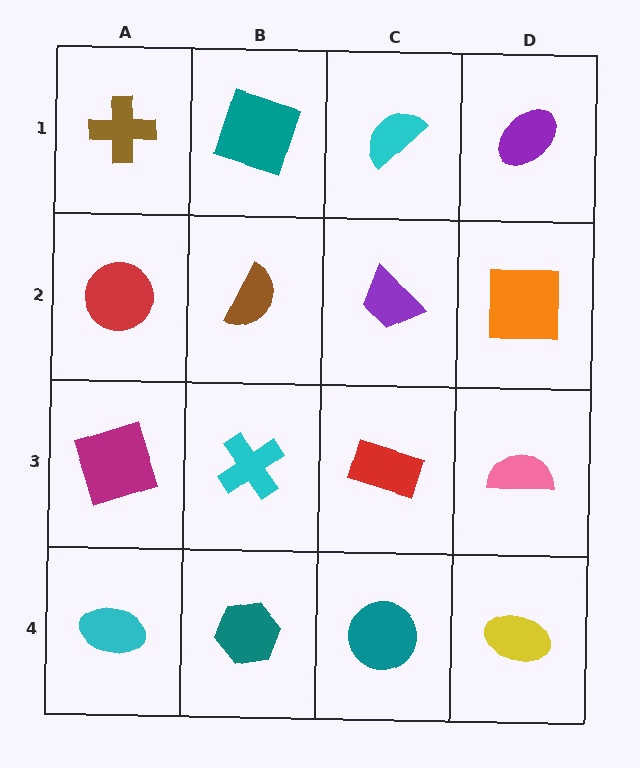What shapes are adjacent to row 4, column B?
A cyan cross (row 3, column B), a cyan ellipse (row 4, column A), a teal circle (row 4, column C).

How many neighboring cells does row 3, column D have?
3.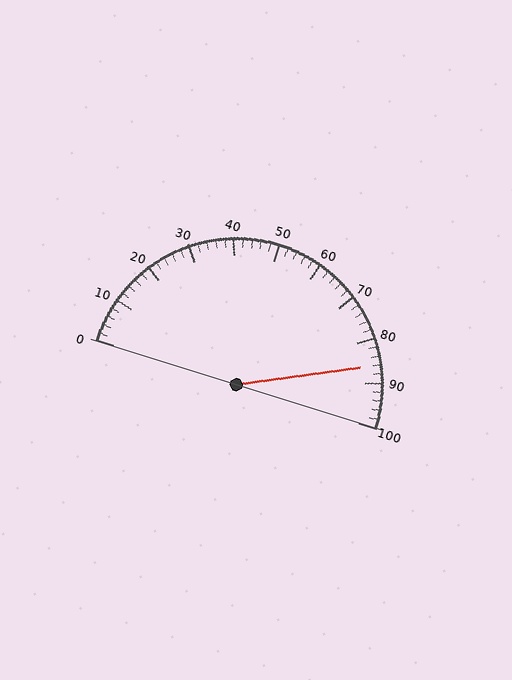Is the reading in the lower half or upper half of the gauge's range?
The reading is in the upper half of the range (0 to 100).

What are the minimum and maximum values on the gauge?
The gauge ranges from 0 to 100.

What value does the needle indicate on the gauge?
The needle indicates approximately 86.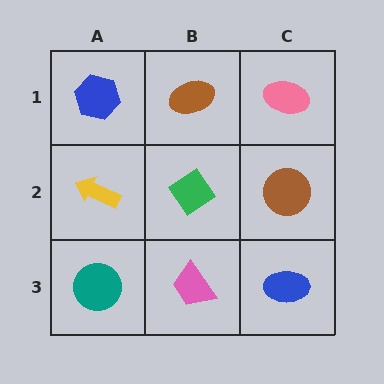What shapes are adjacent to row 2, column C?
A pink ellipse (row 1, column C), a blue ellipse (row 3, column C), a green diamond (row 2, column B).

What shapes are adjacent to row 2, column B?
A brown ellipse (row 1, column B), a pink trapezoid (row 3, column B), a yellow arrow (row 2, column A), a brown circle (row 2, column C).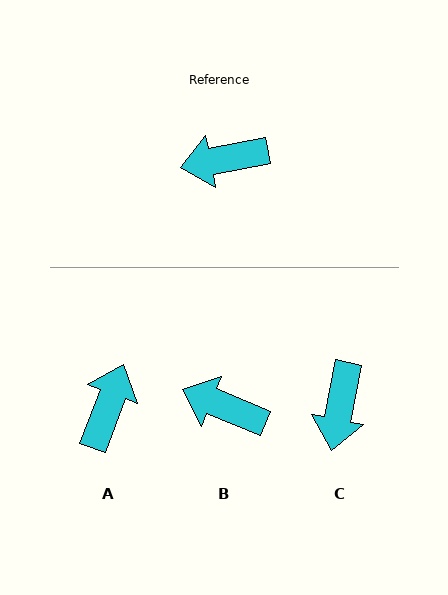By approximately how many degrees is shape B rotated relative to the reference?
Approximately 33 degrees clockwise.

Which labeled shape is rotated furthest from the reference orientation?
A, about 121 degrees away.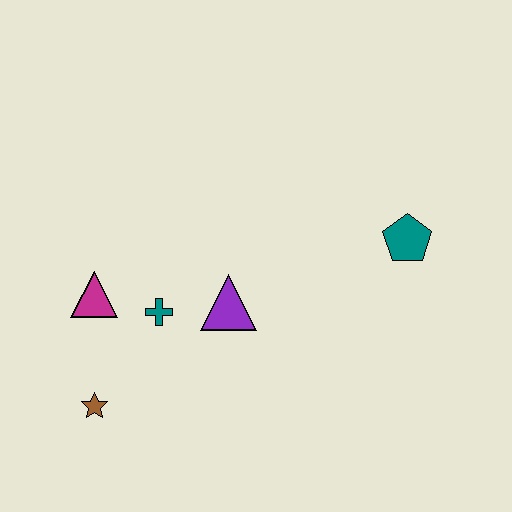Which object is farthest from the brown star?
The teal pentagon is farthest from the brown star.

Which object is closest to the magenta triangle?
The teal cross is closest to the magenta triangle.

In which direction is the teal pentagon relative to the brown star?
The teal pentagon is to the right of the brown star.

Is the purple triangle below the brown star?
No